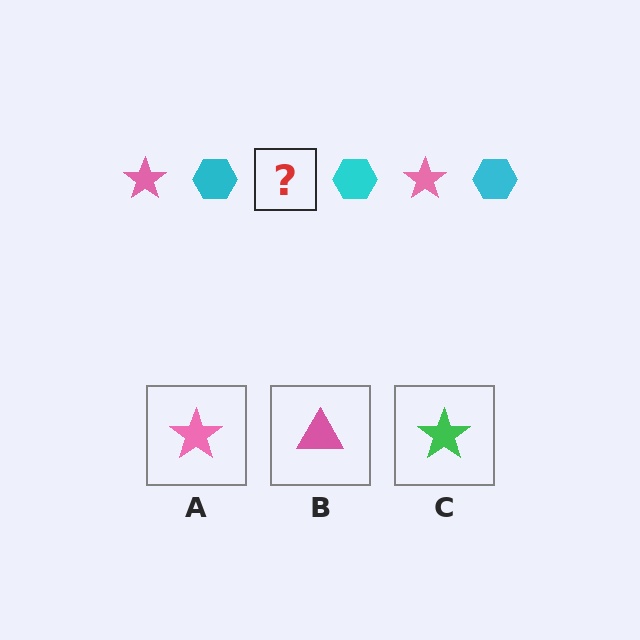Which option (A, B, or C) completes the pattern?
A.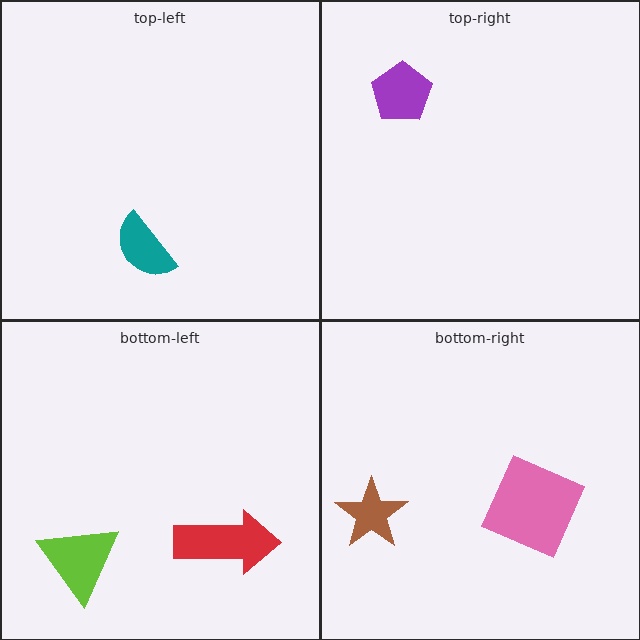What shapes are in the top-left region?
The teal semicircle.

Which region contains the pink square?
The bottom-right region.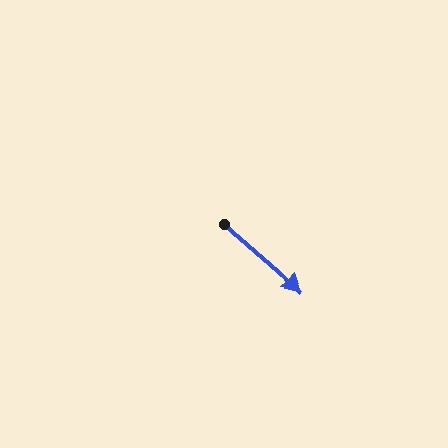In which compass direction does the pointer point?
Southeast.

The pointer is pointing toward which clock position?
Roughly 4 o'clock.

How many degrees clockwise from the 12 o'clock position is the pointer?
Approximately 131 degrees.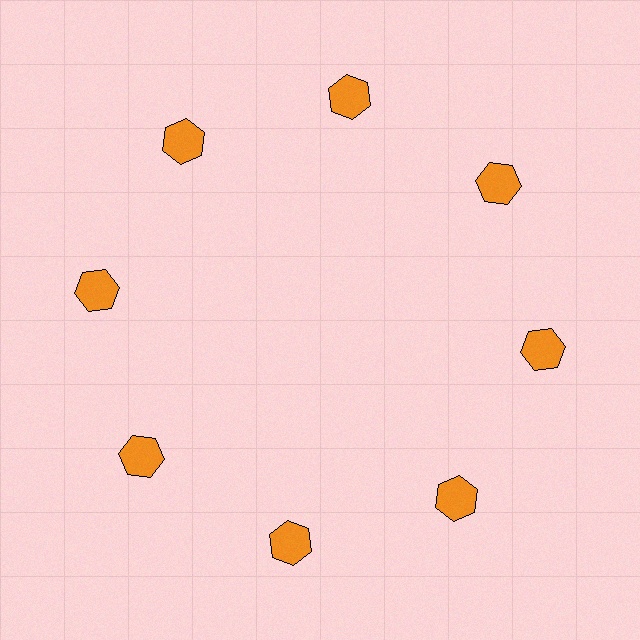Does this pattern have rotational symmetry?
Yes, this pattern has 8-fold rotational symmetry. It looks the same after rotating 45 degrees around the center.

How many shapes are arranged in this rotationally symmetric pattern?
There are 8 shapes, arranged in 8 groups of 1.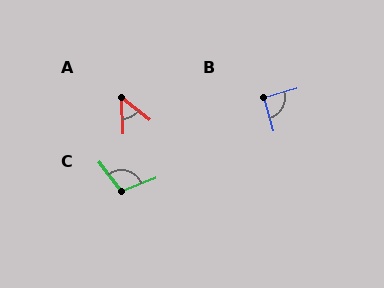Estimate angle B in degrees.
Approximately 89 degrees.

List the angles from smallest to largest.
A (49°), B (89°), C (105°).